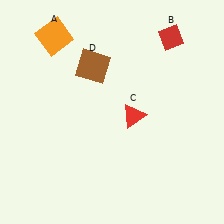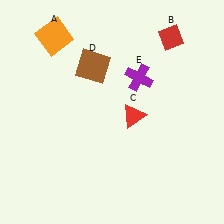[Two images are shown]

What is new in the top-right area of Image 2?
A purple cross (E) was added in the top-right area of Image 2.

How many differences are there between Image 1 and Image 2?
There is 1 difference between the two images.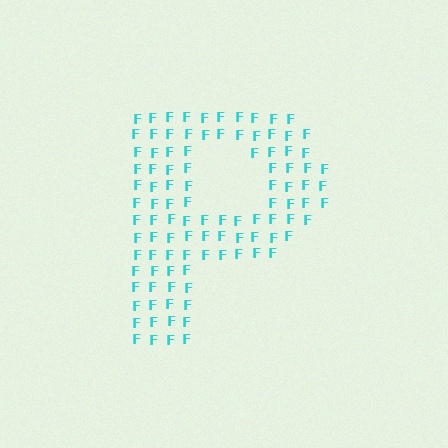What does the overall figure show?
The overall figure shows the letter P.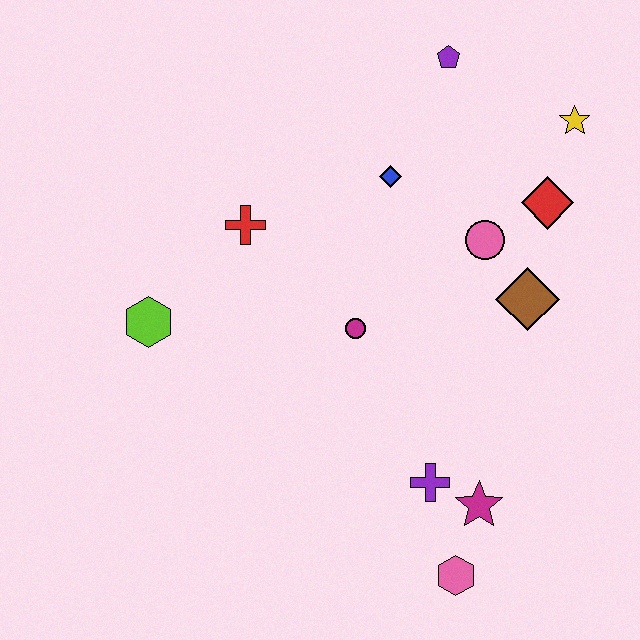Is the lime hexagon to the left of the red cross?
Yes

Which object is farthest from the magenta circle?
The yellow star is farthest from the magenta circle.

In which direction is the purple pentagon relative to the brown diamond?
The purple pentagon is above the brown diamond.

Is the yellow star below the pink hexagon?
No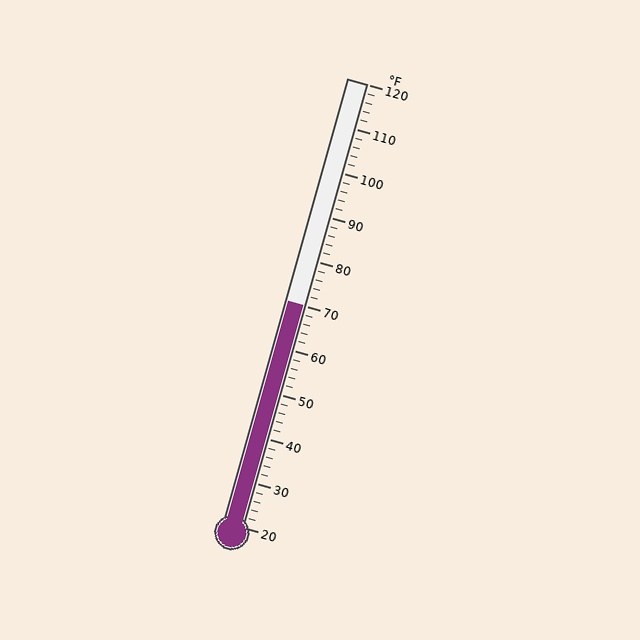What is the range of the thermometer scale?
The thermometer scale ranges from 20°F to 120°F.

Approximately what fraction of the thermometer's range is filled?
The thermometer is filled to approximately 50% of its range.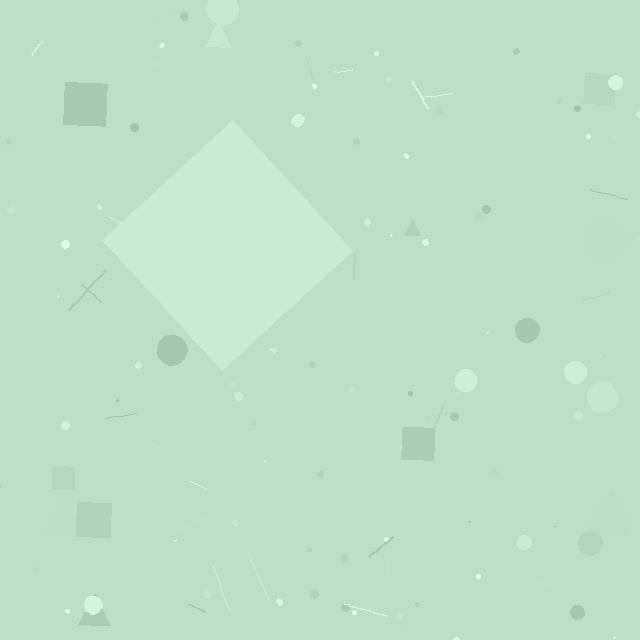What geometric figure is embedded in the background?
A diamond is embedded in the background.